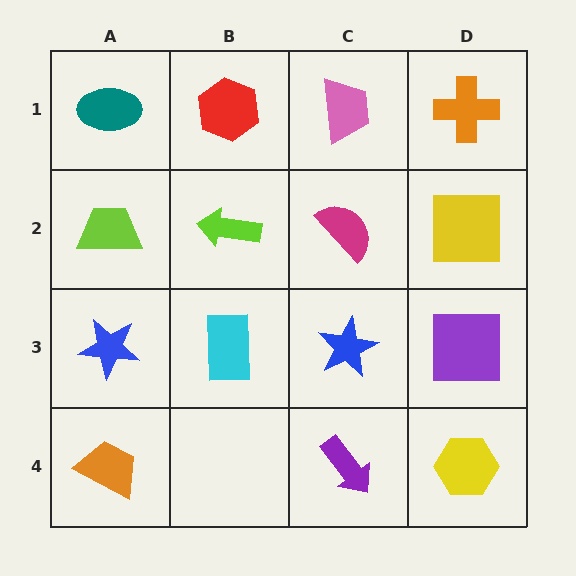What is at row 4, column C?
A purple arrow.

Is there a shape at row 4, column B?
No, that cell is empty.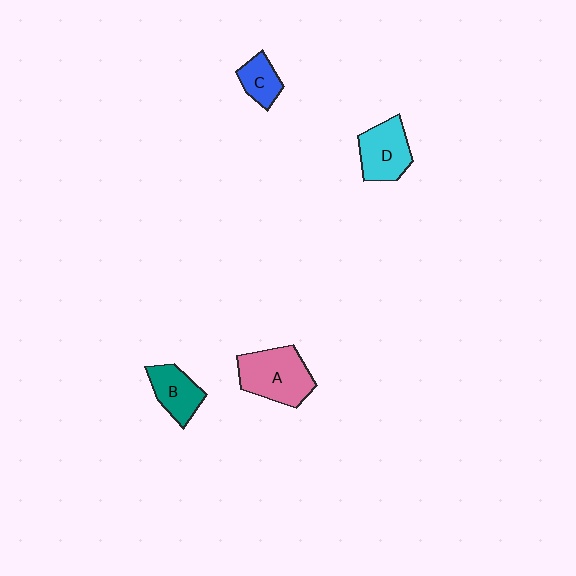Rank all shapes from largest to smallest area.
From largest to smallest: A (pink), D (cyan), B (teal), C (blue).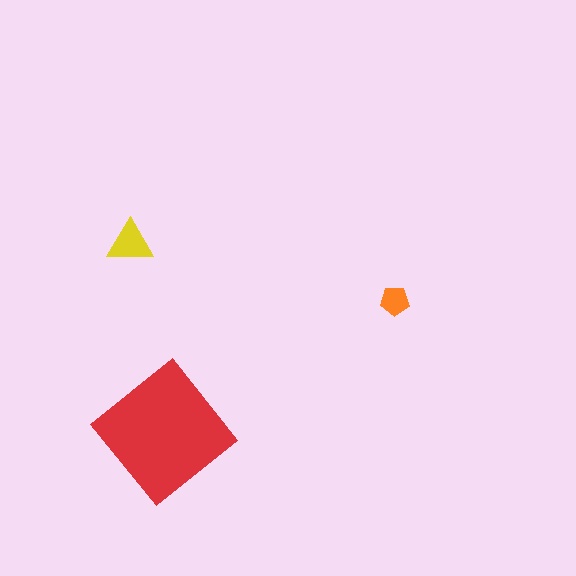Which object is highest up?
The yellow triangle is topmost.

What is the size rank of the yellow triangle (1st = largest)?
2nd.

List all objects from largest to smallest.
The red diamond, the yellow triangle, the orange pentagon.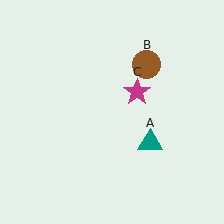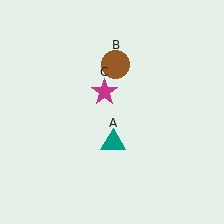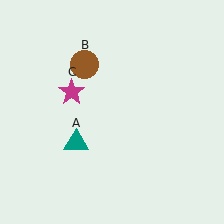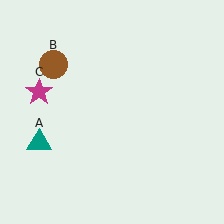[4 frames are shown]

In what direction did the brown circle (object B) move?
The brown circle (object B) moved left.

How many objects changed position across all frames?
3 objects changed position: teal triangle (object A), brown circle (object B), magenta star (object C).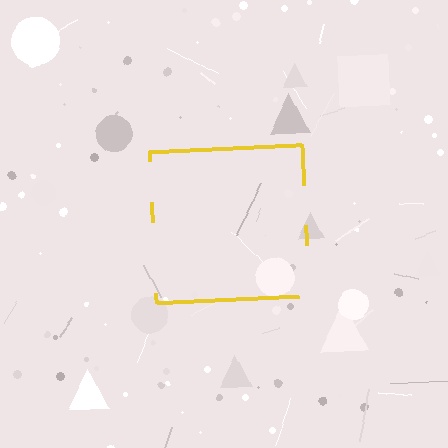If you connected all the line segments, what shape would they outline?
They would outline a square.